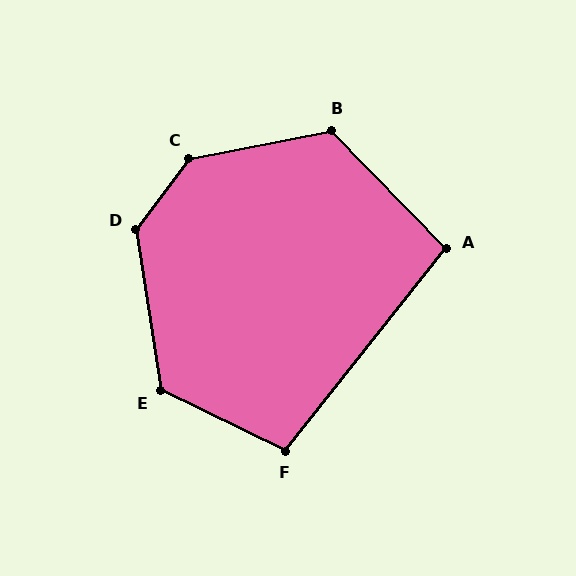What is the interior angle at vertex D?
Approximately 134 degrees (obtuse).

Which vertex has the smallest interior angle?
A, at approximately 97 degrees.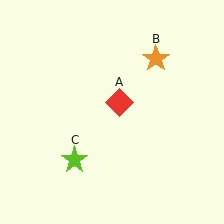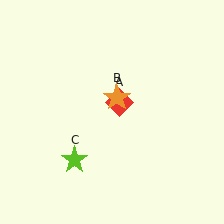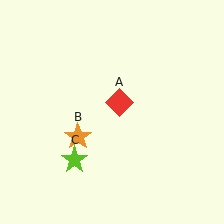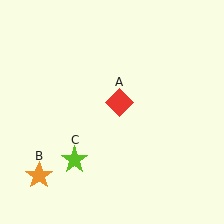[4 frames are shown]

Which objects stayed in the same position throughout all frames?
Red diamond (object A) and lime star (object C) remained stationary.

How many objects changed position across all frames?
1 object changed position: orange star (object B).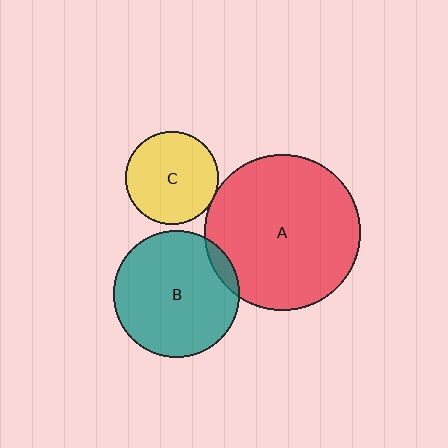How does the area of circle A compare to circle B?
Approximately 1.5 times.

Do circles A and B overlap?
Yes.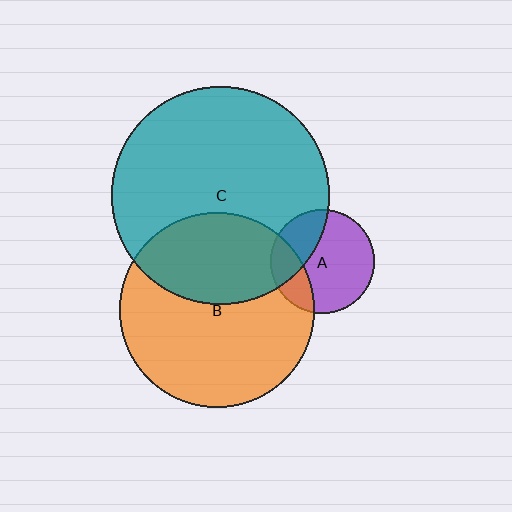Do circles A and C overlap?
Yes.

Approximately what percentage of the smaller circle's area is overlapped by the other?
Approximately 30%.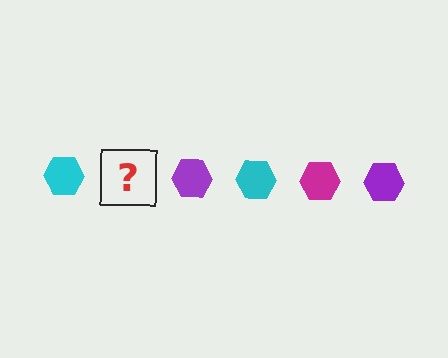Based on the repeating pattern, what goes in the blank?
The blank should be a magenta hexagon.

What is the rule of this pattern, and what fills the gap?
The rule is that the pattern cycles through cyan, magenta, purple hexagons. The gap should be filled with a magenta hexagon.